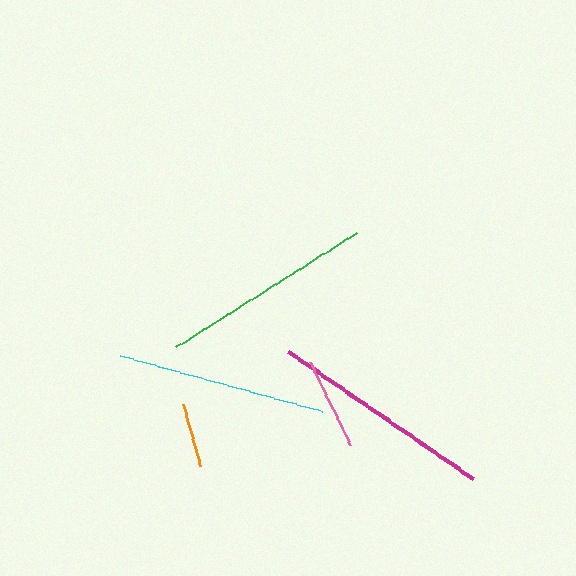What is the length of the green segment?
The green segment is approximately 214 pixels long.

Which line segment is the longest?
The magenta line is the longest at approximately 224 pixels.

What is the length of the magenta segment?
The magenta segment is approximately 224 pixels long.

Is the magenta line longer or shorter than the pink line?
The magenta line is longer than the pink line.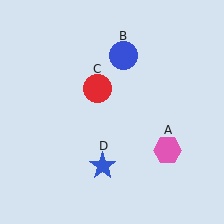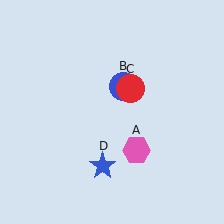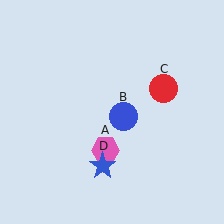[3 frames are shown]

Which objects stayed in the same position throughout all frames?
Blue star (object D) remained stationary.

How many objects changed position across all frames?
3 objects changed position: pink hexagon (object A), blue circle (object B), red circle (object C).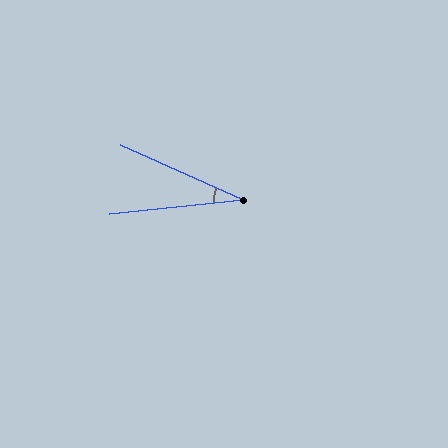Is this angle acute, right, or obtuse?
It is acute.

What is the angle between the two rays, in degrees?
Approximately 30 degrees.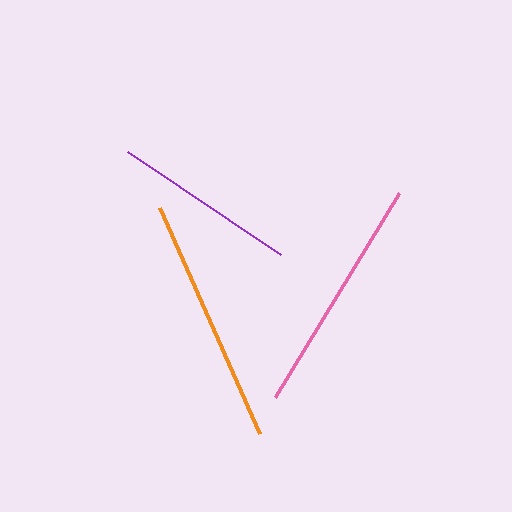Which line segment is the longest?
The orange line is the longest at approximately 247 pixels.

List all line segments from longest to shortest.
From longest to shortest: orange, pink, purple.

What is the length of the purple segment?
The purple segment is approximately 184 pixels long.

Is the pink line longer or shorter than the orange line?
The orange line is longer than the pink line.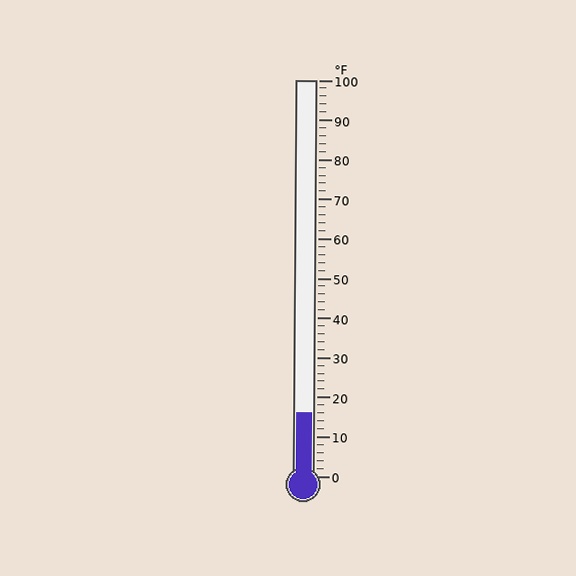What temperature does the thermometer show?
The thermometer shows approximately 16°F.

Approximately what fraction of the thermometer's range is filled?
The thermometer is filled to approximately 15% of its range.